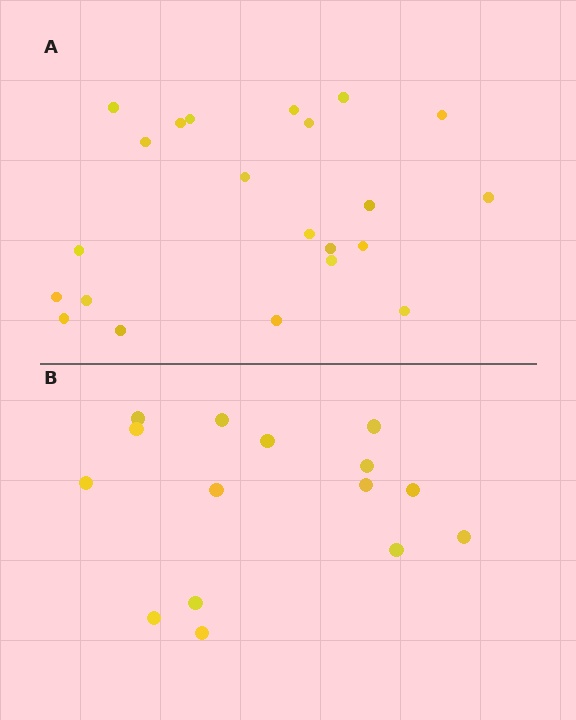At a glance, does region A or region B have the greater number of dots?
Region A (the top region) has more dots.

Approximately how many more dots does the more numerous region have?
Region A has roughly 8 or so more dots than region B.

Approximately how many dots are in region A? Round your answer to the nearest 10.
About 20 dots. (The exact count is 22, which rounds to 20.)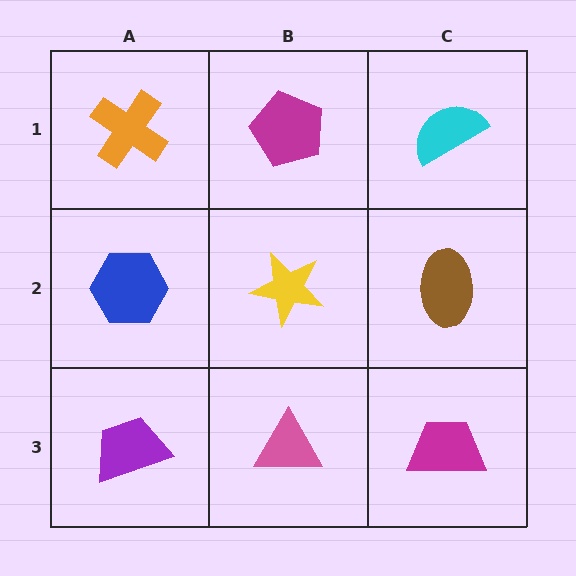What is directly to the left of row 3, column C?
A pink triangle.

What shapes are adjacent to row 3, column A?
A blue hexagon (row 2, column A), a pink triangle (row 3, column B).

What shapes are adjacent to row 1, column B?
A yellow star (row 2, column B), an orange cross (row 1, column A), a cyan semicircle (row 1, column C).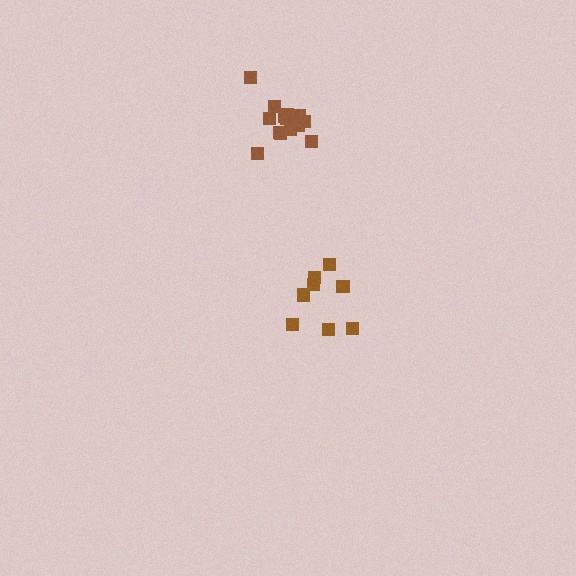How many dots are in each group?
Group 1: 8 dots, Group 2: 14 dots (22 total).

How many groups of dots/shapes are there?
There are 2 groups.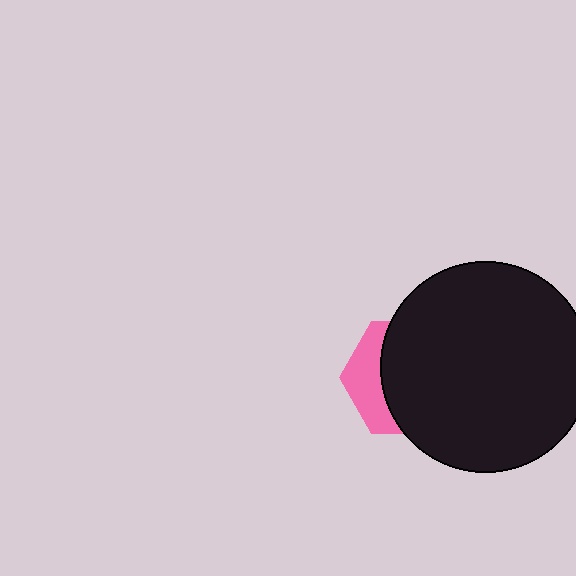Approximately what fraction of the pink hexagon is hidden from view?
Roughly 69% of the pink hexagon is hidden behind the black circle.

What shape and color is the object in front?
The object in front is a black circle.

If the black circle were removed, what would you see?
You would see the complete pink hexagon.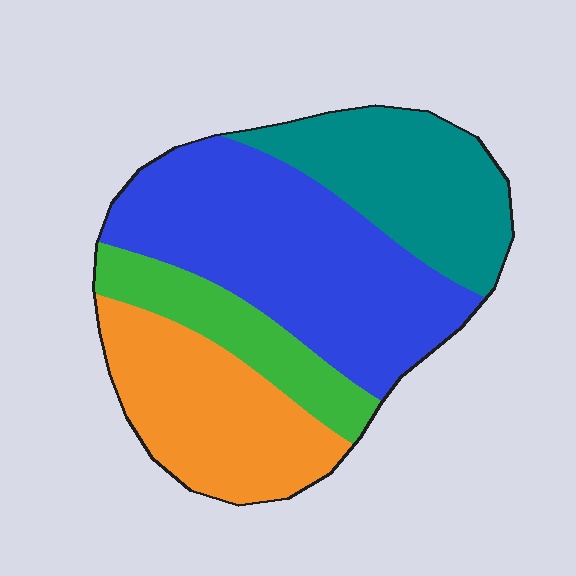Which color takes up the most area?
Blue, at roughly 40%.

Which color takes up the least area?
Green, at roughly 15%.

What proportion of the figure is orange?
Orange takes up about one quarter (1/4) of the figure.